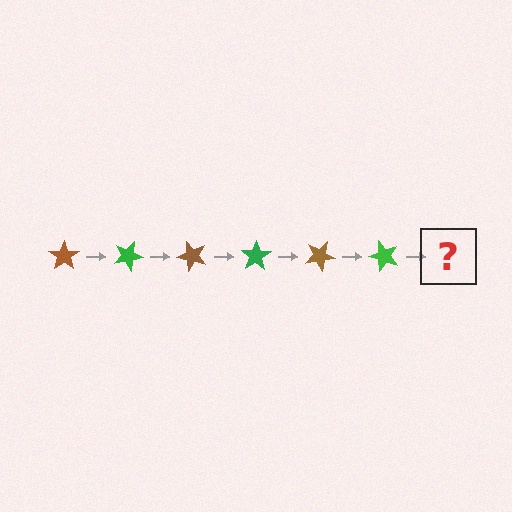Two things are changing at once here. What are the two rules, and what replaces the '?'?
The two rules are that it rotates 25 degrees each step and the color cycles through brown and green. The '?' should be a brown star, rotated 150 degrees from the start.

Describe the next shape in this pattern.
It should be a brown star, rotated 150 degrees from the start.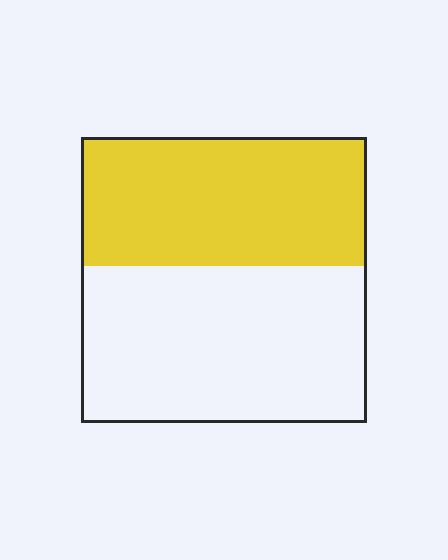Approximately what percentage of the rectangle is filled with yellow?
Approximately 45%.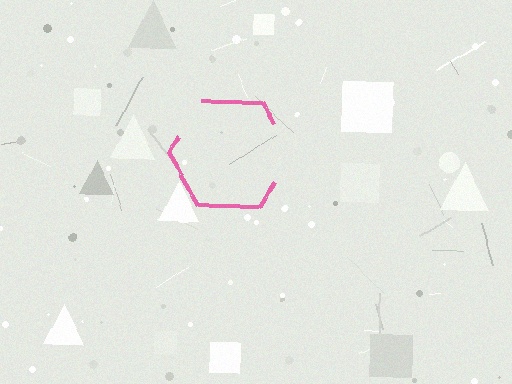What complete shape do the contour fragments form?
The contour fragments form a hexagon.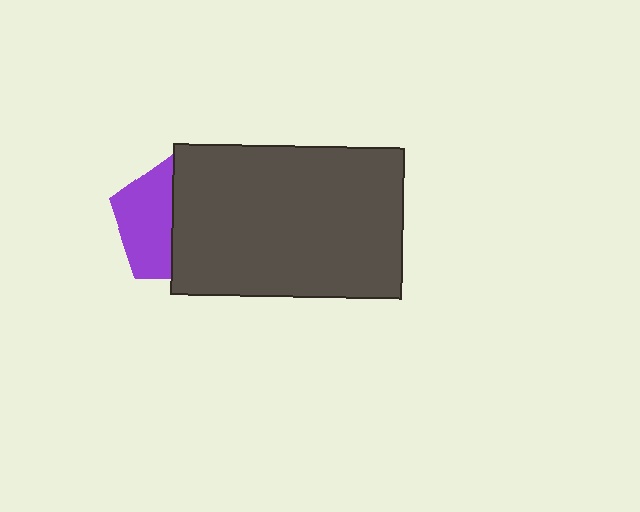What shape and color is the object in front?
The object in front is a dark gray rectangle.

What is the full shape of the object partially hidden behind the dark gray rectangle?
The partially hidden object is a purple pentagon.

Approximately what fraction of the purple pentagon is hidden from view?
Roughly 55% of the purple pentagon is hidden behind the dark gray rectangle.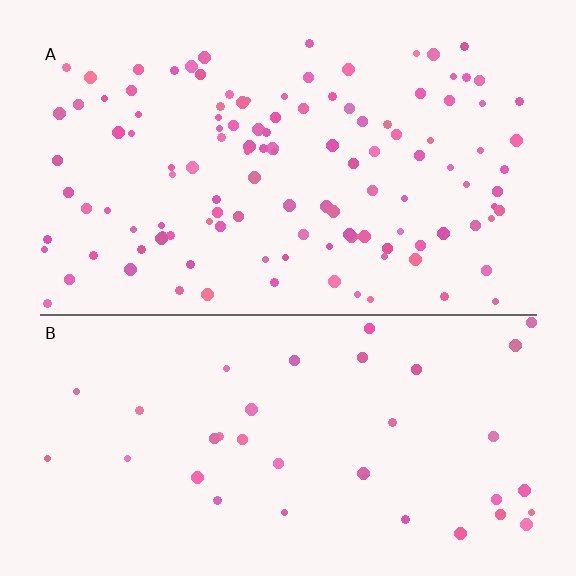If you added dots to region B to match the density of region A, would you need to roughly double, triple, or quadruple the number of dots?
Approximately triple.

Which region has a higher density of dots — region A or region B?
A (the top).